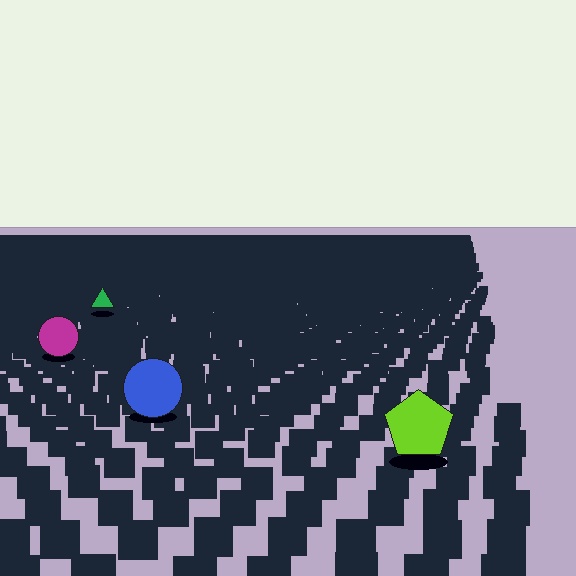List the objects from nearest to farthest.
From nearest to farthest: the lime pentagon, the blue circle, the magenta circle, the green triangle.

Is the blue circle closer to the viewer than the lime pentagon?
No. The lime pentagon is closer — you can tell from the texture gradient: the ground texture is coarser near it.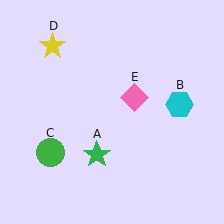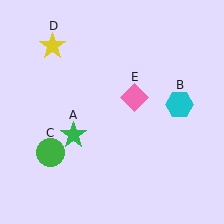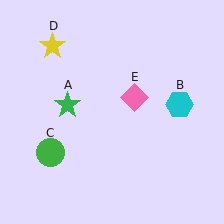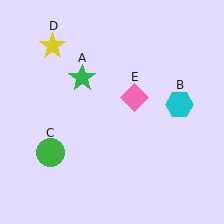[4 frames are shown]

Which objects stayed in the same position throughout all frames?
Cyan hexagon (object B) and green circle (object C) and yellow star (object D) and pink diamond (object E) remained stationary.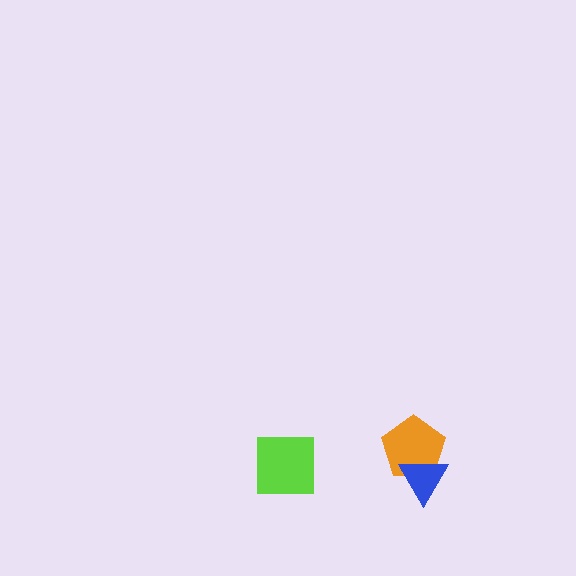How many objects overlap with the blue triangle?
1 object overlaps with the blue triangle.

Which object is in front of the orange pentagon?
The blue triangle is in front of the orange pentagon.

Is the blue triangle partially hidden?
No, no other shape covers it.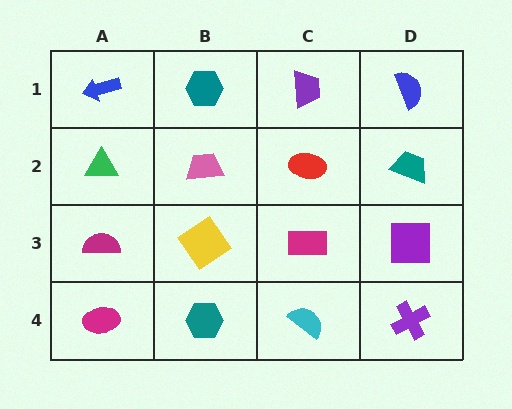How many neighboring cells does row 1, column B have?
3.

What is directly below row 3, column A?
A magenta ellipse.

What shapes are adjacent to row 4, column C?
A magenta rectangle (row 3, column C), a teal hexagon (row 4, column B), a purple cross (row 4, column D).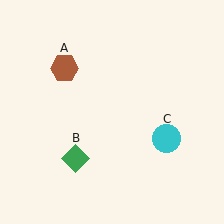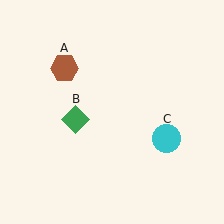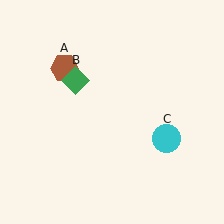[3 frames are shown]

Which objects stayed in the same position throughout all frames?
Brown hexagon (object A) and cyan circle (object C) remained stationary.